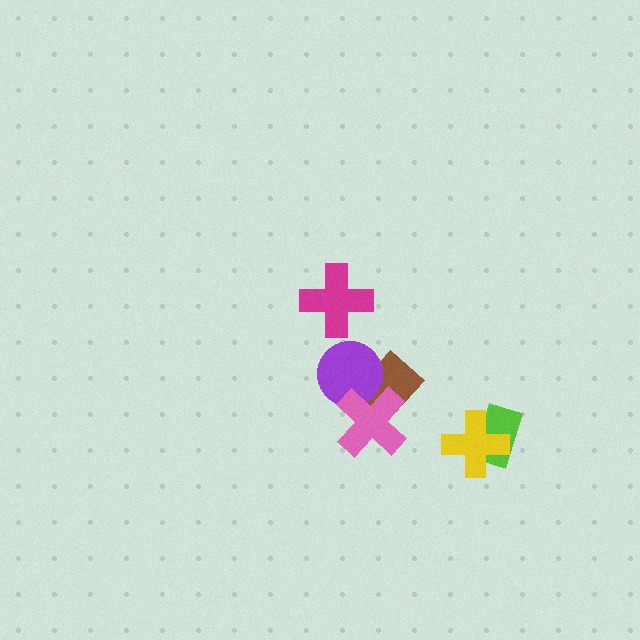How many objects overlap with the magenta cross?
0 objects overlap with the magenta cross.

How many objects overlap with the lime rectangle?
1 object overlaps with the lime rectangle.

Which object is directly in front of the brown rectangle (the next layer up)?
The purple circle is directly in front of the brown rectangle.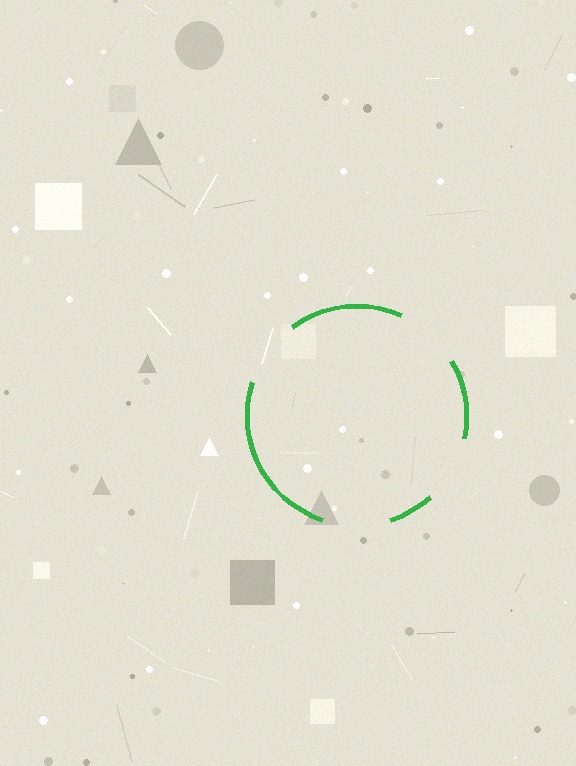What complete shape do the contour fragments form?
The contour fragments form a circle.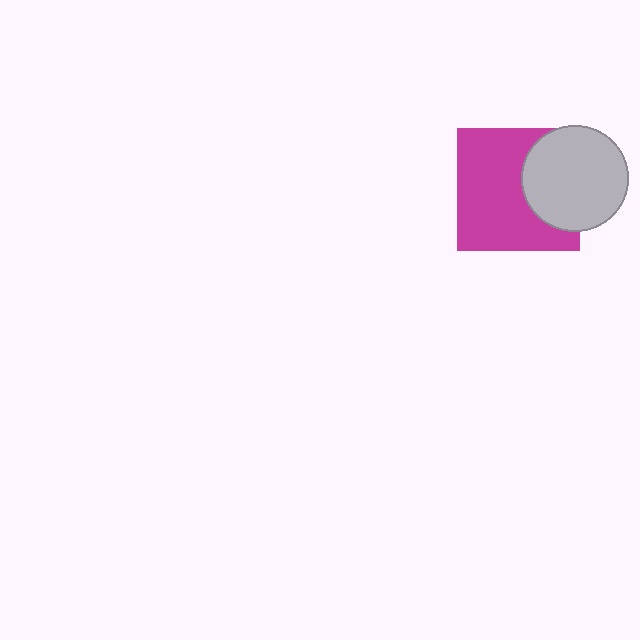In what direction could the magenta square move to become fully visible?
The magenta square could move left. That would shift it out from behind the light gray circle entirely.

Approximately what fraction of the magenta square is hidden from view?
Roughly 33% of the magenta square is hidden behind the light gray circle.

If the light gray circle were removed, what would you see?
You would see the complete magenta square.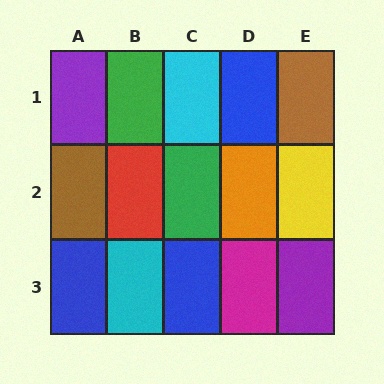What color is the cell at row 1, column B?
Green.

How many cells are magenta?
1 cell is magenta.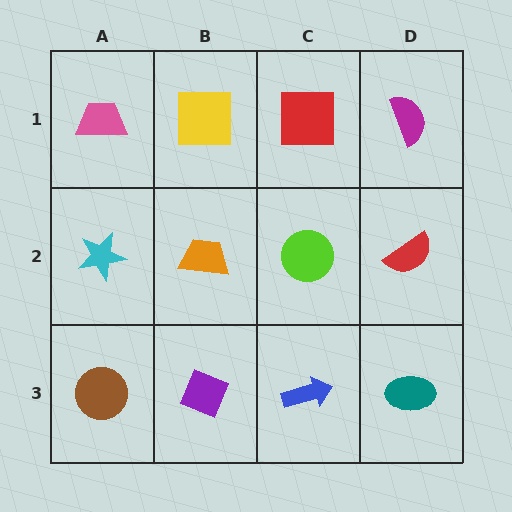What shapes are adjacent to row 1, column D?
A red semicircle (row 2, column D), a red square (row 1, column C).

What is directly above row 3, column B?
An orange trapezoid.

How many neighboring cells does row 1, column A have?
2.